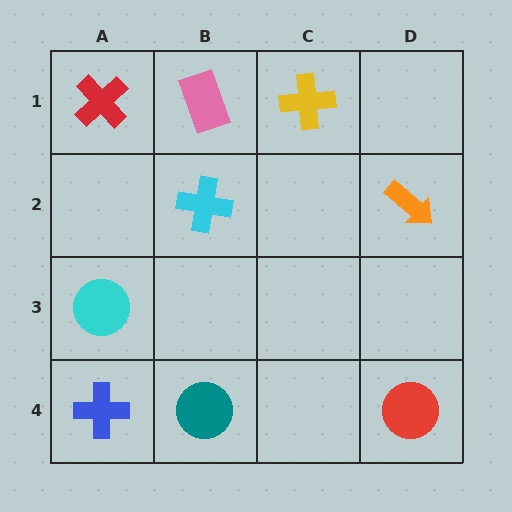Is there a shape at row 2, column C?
No, that cell is empty.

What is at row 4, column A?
A blue cross.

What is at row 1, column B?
A pink rectangle.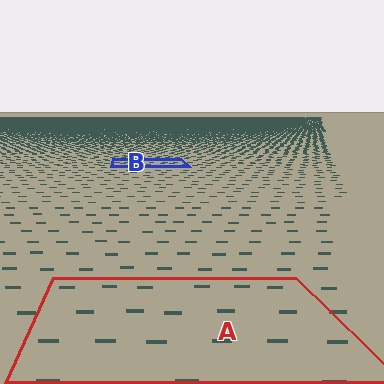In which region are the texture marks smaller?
The texture marks are smaller in region B, because it is farther away.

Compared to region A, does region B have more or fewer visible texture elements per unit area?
Region B has more texture elements per unit area — they are packed more densely because it is farther away.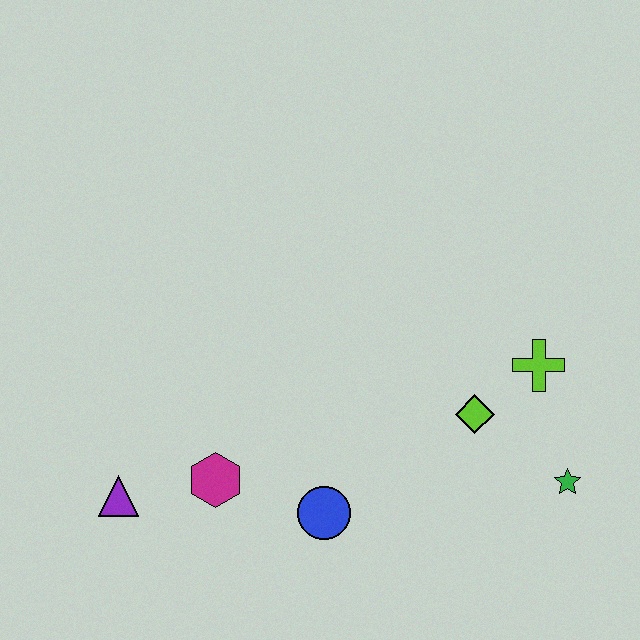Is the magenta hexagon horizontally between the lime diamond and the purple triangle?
Yes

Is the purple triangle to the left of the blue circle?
Yes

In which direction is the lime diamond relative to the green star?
The lime diamond is to the left of the green star.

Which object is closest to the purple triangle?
The magenta hexagon is closest to the purple triangle.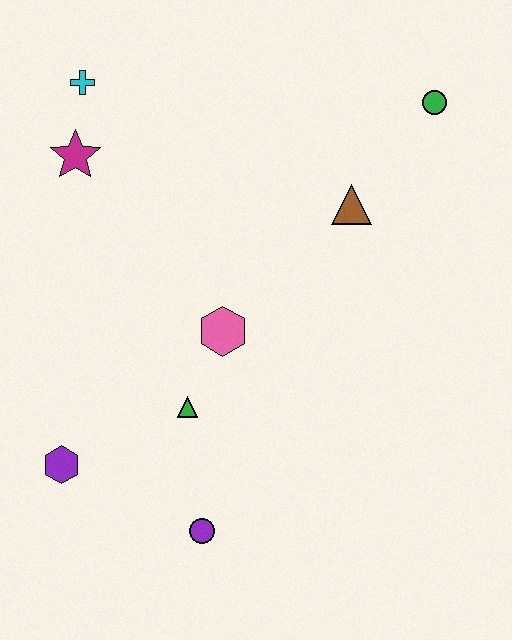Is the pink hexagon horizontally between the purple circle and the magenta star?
No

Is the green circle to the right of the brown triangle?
Yes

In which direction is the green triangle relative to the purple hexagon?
The green triangle is to the right of the purple hexagon.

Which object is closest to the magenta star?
The cyan cross is closest to the magenta star.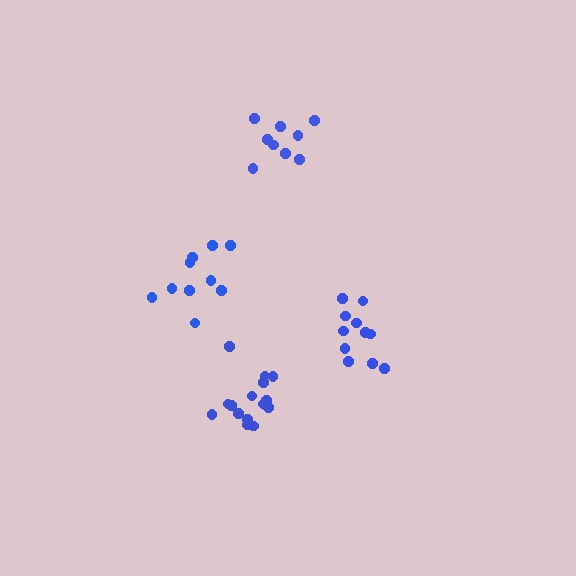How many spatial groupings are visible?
There are 4 spatial groupings.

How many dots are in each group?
Group 1: 12 dots, Group 2: 15 dots, Group 3: 10 dots, Group 4: 9 dots (46 total).